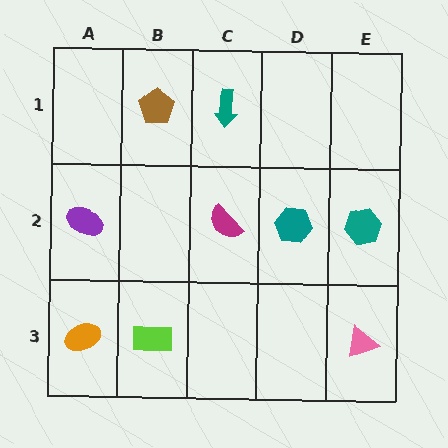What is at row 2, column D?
A teal hexagon.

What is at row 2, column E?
A teal hexagon.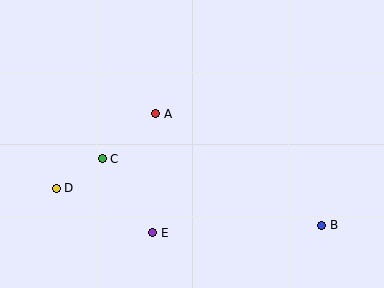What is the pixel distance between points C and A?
The distance between C and A is 70 pixels.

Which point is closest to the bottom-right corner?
Point B is closest to the bottom-right corner.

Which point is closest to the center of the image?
Point A at (156, 114) is closest to the center.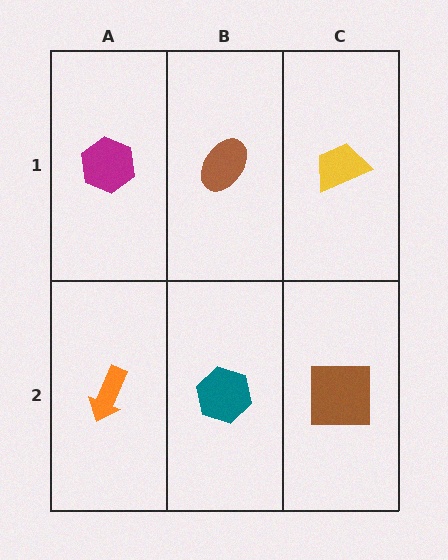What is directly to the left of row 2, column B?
An orange arrow.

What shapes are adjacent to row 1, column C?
A brown square (row 2, column C), a brown ellipse (row 1, column B).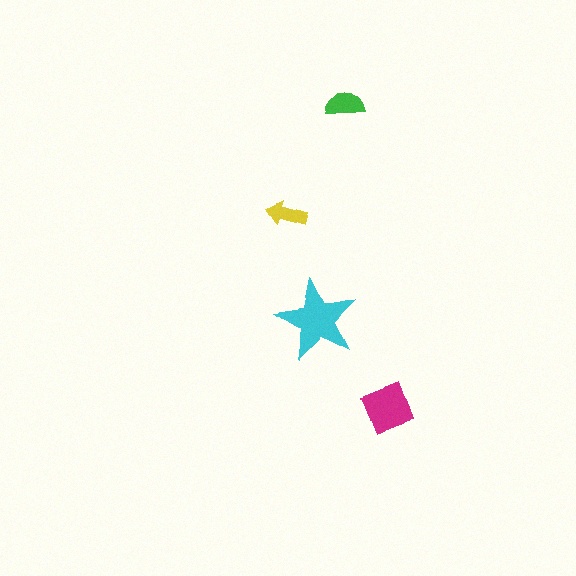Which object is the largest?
The cyan star.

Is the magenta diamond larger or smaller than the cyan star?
Smaller.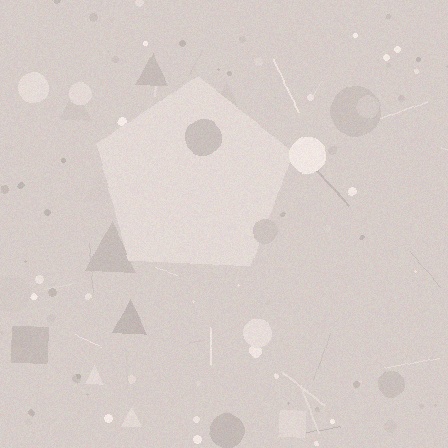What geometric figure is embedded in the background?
A pentagon is embedded in the background.